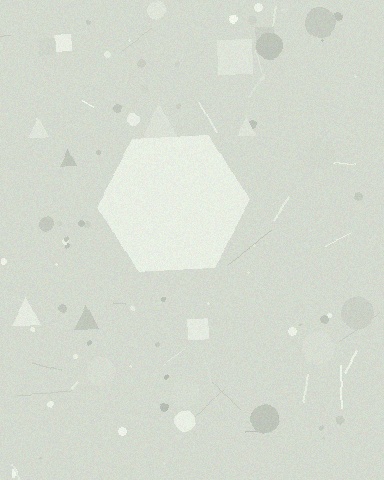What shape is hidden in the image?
A hexagon is hidden in the image.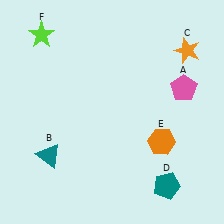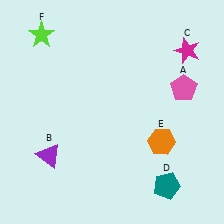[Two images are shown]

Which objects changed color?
B changed from teal to purple. C changed from orange to magenta.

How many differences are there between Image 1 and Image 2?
There are 2 differences between the two images.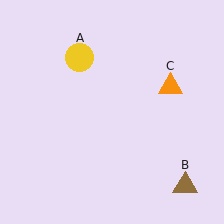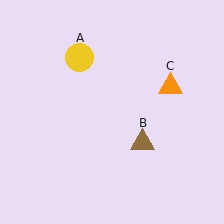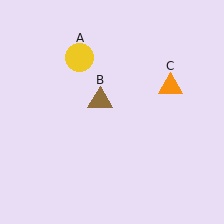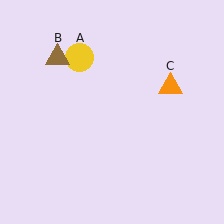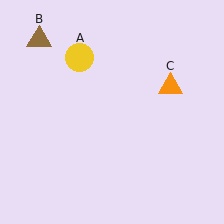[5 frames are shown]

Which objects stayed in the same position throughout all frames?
Yellow circle (object A) and orange triangle (object C) remained stationary.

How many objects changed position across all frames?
1 object changed position: brown triangle (object B).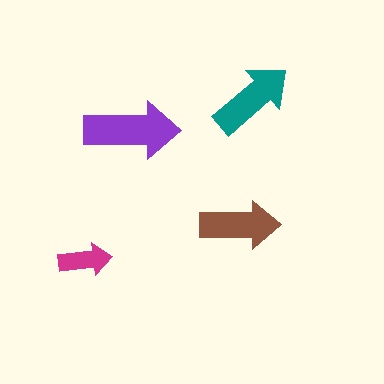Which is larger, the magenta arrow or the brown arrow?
The brown one.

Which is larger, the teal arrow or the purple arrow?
The purple one.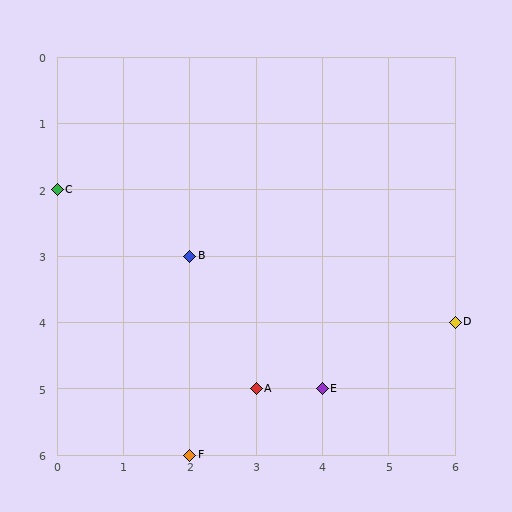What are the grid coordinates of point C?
Point C is at grid coordinates (0, 2).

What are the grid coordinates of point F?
Point F is at grid coordinates (2, 6).